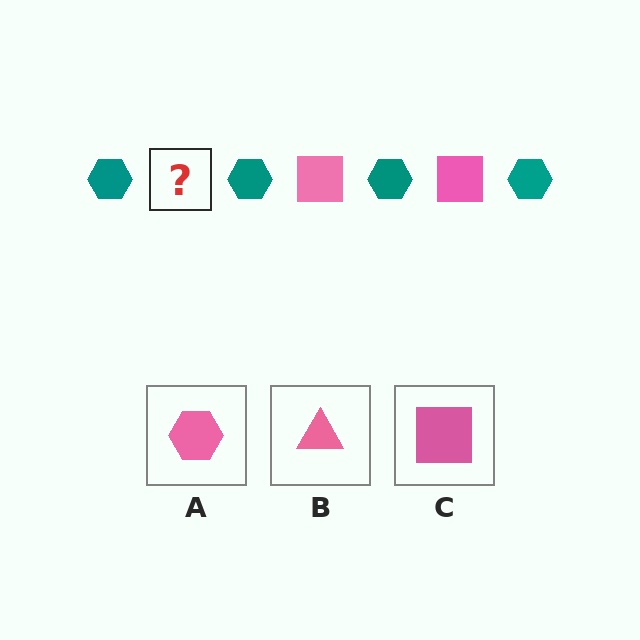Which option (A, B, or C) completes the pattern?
C.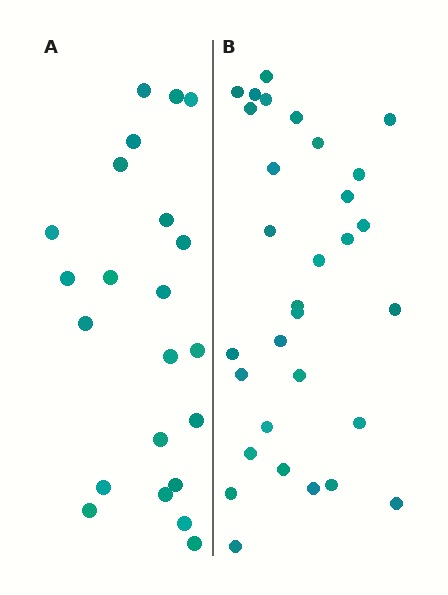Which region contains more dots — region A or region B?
Region B (the right region) has more dots.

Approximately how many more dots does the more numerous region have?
Region B has roughly 8 or so more dots than region A.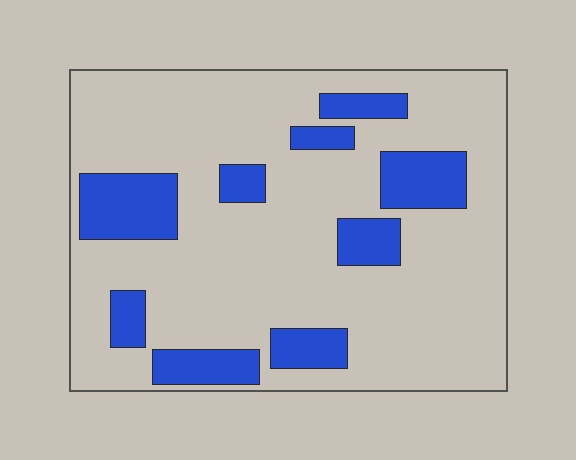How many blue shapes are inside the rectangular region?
9.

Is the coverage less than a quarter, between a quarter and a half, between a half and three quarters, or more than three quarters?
Less than a quarter.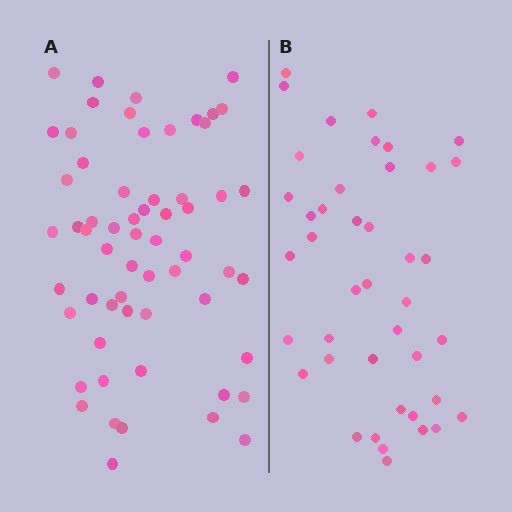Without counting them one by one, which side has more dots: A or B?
Region A (the left region) has more dots.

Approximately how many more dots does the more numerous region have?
Region A has approximately 20 more dots than region B.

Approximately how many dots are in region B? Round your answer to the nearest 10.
About 40 dots. (The exact count is 42, which rounds to 40.)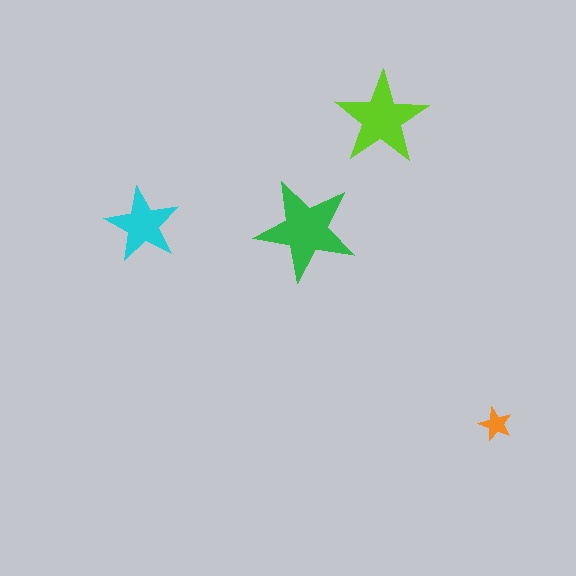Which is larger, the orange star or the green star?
The green one.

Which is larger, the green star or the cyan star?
The green one.